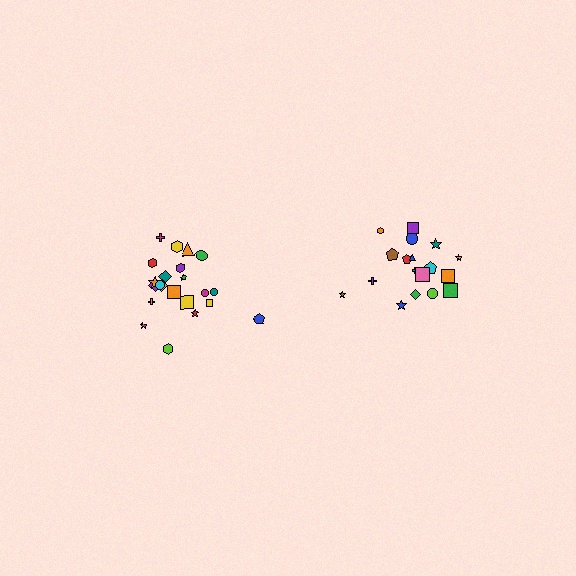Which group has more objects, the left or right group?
The left group.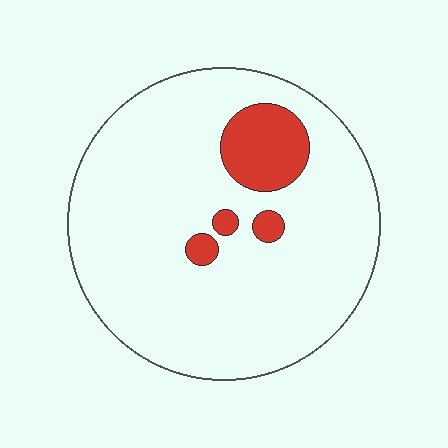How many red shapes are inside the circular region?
4.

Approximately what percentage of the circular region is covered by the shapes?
Approximately 10%.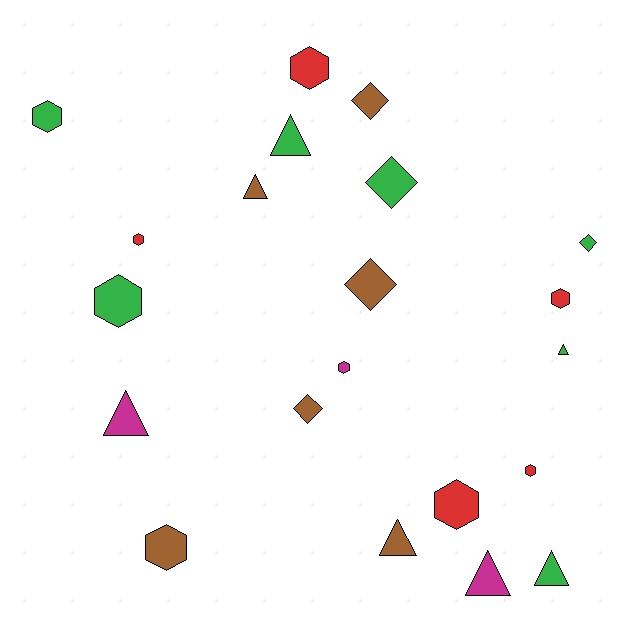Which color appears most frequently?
Green, with 7 objects.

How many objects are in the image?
There are 21 objects.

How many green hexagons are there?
There are 2 green hexagons.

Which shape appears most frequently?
Hexagon, with 9 objects.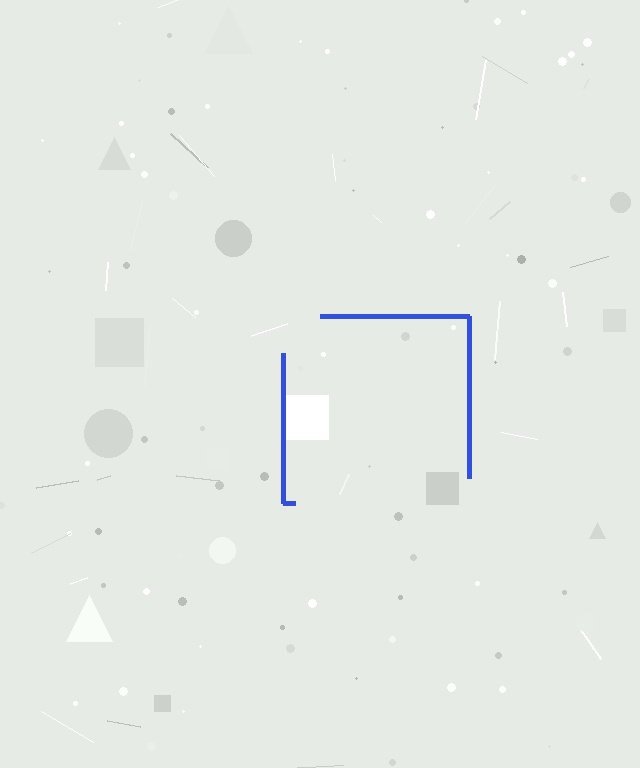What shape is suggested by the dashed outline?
The dashed outline suggests a square.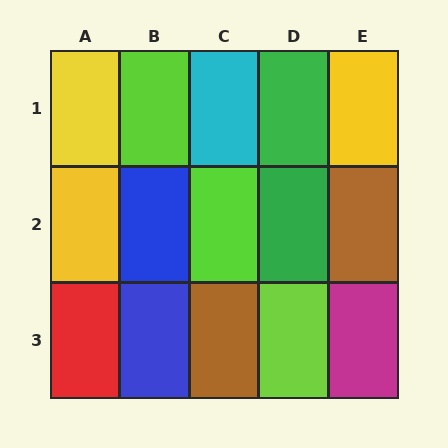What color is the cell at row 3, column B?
Blue.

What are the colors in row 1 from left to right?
Yellow, lime, cyan, green, yellow.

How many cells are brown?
2 cells are brown.